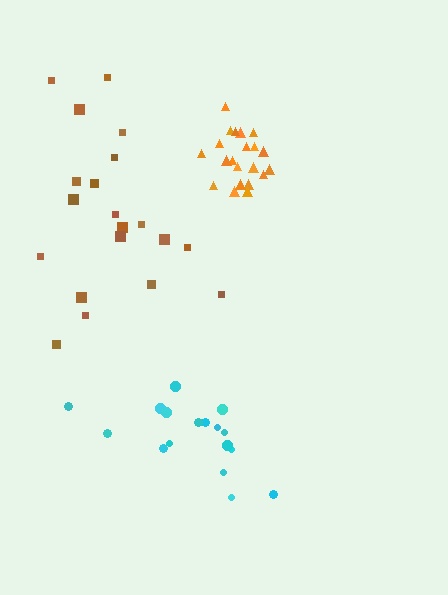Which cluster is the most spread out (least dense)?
Brown.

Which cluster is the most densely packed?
Orange.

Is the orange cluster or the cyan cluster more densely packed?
Orange.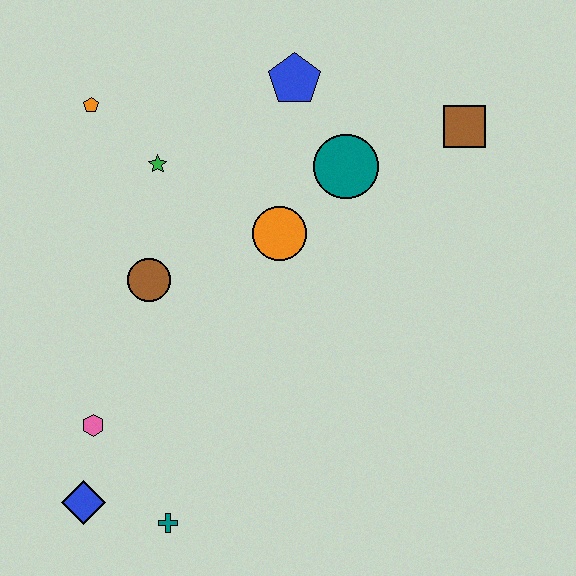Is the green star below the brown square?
Yes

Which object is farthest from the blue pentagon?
The blue diamond is farthest from the blue pentagon.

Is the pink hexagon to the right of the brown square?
No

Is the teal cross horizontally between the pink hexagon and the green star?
No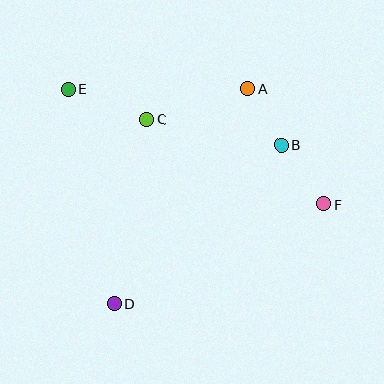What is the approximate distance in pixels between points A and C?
The distance between A and C is approximately 105 pixels.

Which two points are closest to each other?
Points A and B are closest to each other.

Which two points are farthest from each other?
Points E and F are farthest from each other.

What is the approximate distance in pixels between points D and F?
The distance between D and F is approximately 231 pixels.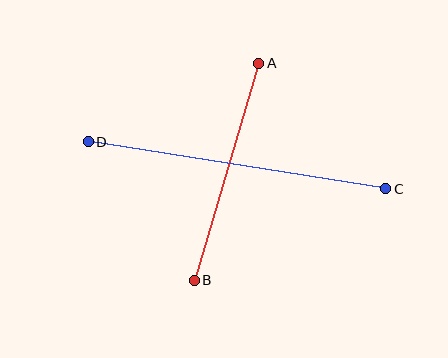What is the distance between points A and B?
The distance is approximately 227 pixels.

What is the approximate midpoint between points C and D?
The midpoint is at approximately (237, 165) pixels.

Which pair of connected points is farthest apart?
Points C and D are farthest apart.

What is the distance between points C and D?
The distance is approximately 301 pixels.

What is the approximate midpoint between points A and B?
The midpoint is at approximately (227, 172) pixels.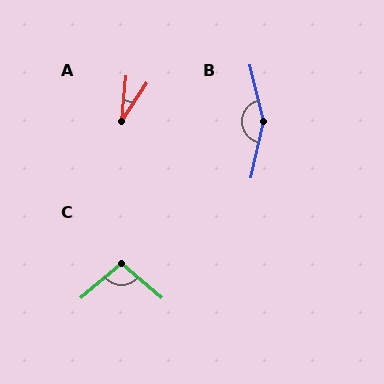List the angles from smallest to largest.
A (28°), C (99°), B (154°).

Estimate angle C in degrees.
Approximately 99 degrees.